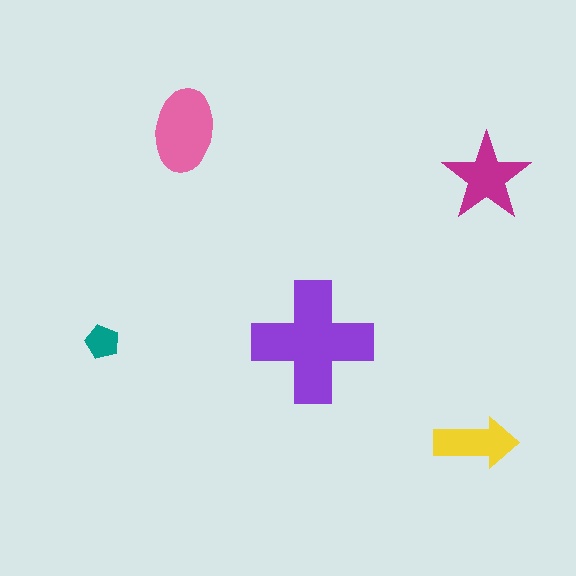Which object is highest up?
The pink ellipse is topmost.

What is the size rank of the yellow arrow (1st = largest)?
4th.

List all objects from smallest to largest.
The teal pentagon, the yellow arrow, the magenta star, the pink ellipse, the purple cross.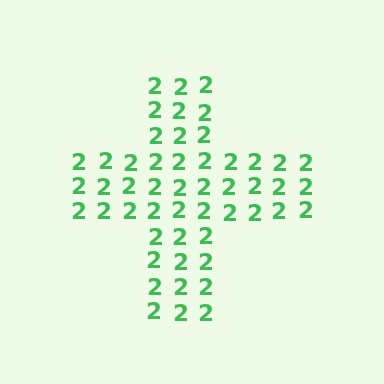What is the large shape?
The large shape is a cross.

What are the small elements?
The small elements are digit 2's.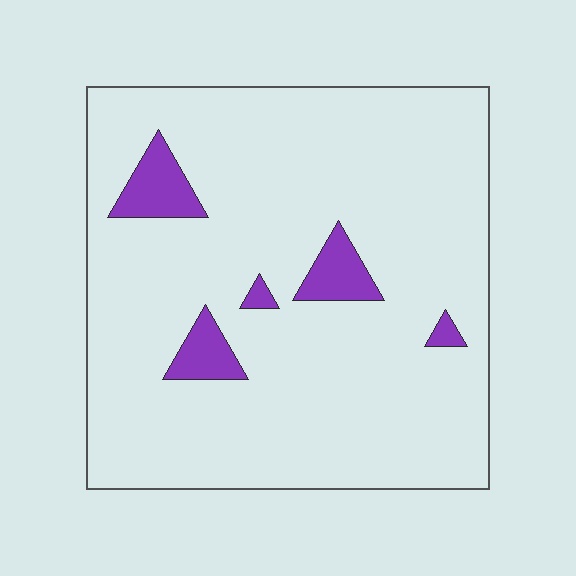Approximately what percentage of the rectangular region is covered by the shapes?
Approximately 10%.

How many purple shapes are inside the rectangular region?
5.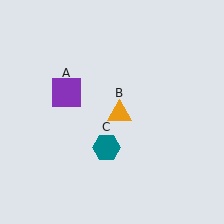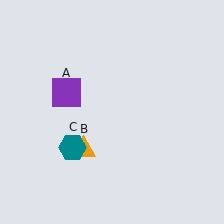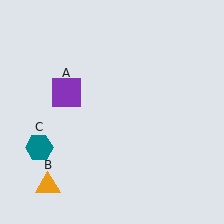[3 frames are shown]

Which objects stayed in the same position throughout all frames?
Purple square (object A) remained stationary.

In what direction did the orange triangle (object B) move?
The orange triangle (object B) moved down and to the left.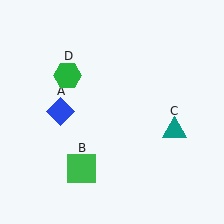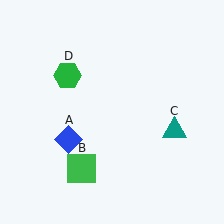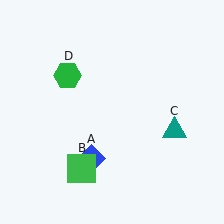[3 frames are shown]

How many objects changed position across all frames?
1 object changed position: blue diamond (object A).